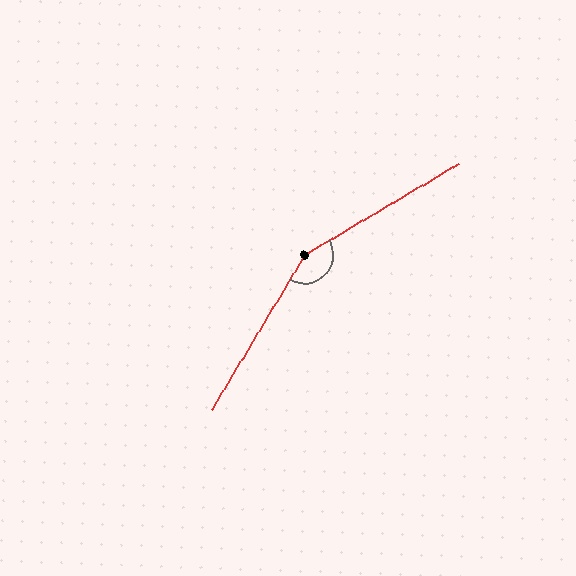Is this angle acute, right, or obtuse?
It is obtuse.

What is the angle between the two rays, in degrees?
Approximately 152 degrees.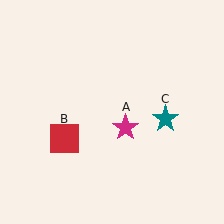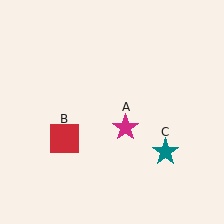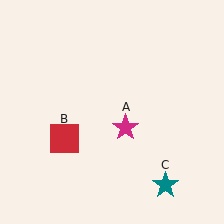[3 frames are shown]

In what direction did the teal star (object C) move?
The teal star (object C) moved down.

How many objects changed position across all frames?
1 object changed position: teal star (object C).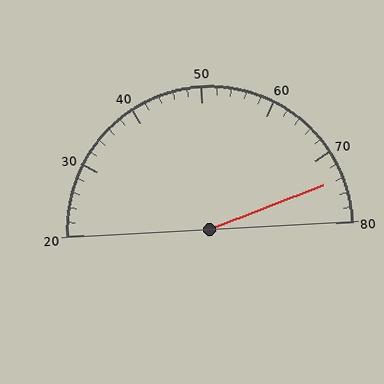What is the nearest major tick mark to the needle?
The nearest major tick mark is 70.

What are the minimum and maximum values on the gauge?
The gauge ranges from 20 to 80.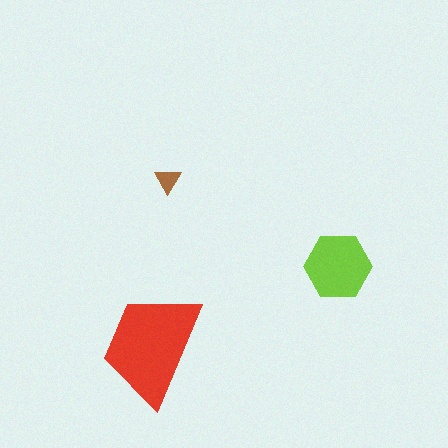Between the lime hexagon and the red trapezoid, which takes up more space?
The red trapezoid.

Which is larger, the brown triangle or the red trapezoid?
The red trapezoid.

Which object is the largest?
The red trapezoid.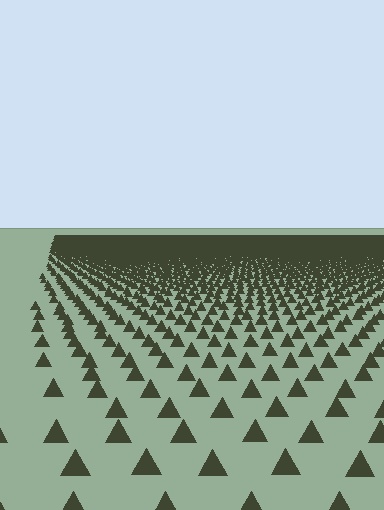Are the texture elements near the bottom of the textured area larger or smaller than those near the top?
Larger. Near the bottom, elements are closer to the viewer and appear at a bigger on-screen size.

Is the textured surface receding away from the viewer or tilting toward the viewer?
The surface is receding away from the viewer. Texture elements get smaller and denser toward the top.